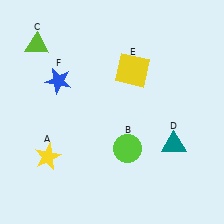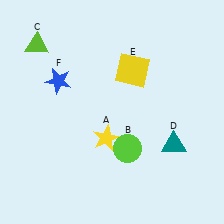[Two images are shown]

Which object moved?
The yellow star (A) moved right.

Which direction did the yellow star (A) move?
The yellow star (A) moved right.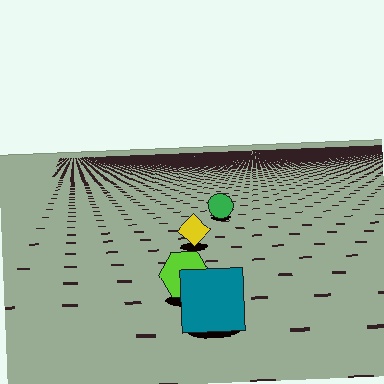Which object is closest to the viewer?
The teal square is closest. The texture marks near it are larger and more spread out.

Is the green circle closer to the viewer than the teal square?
No. The teal square is closer — you can tell from the texture gradient: the ground texture is coarser near it.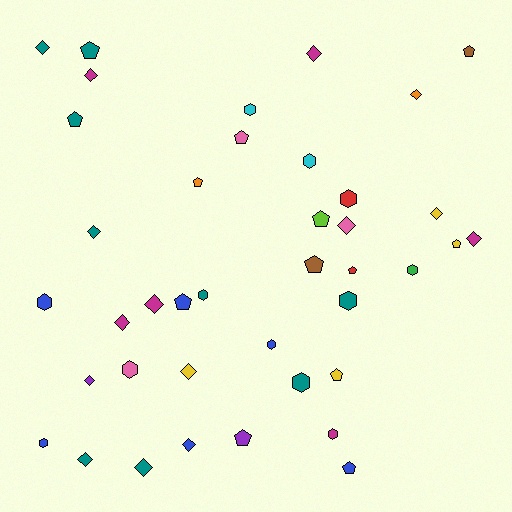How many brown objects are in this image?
There are 2 brown objects.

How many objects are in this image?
There are 40 objects.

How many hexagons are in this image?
There are 12 hexagons.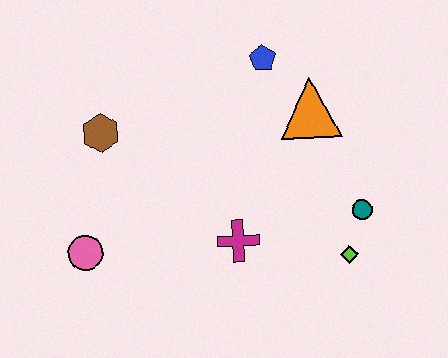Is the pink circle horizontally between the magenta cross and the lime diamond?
No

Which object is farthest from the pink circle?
The teal circle is farthest from the pink circle.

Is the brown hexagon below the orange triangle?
Yes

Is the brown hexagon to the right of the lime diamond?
No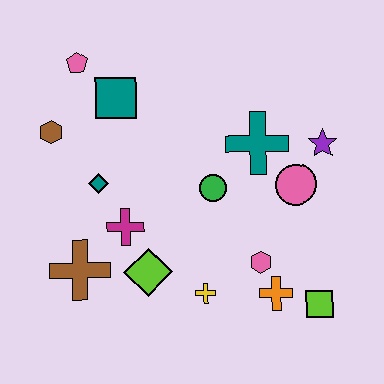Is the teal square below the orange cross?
No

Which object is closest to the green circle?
The teal cross is closest to the green circle.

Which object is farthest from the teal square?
The lime square is farthest from the teal square.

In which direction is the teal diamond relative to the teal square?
The teal diamond is below the teal square.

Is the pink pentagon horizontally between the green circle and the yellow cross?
No